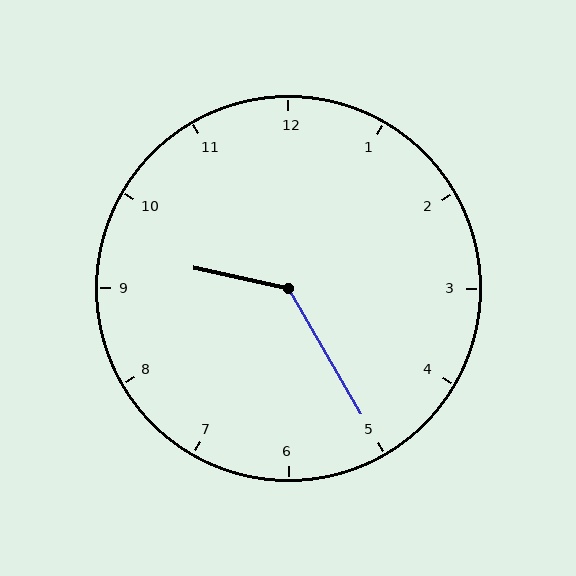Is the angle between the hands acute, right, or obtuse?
It is obtuse.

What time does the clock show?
9:25.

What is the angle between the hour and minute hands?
Approximately 132 degrees.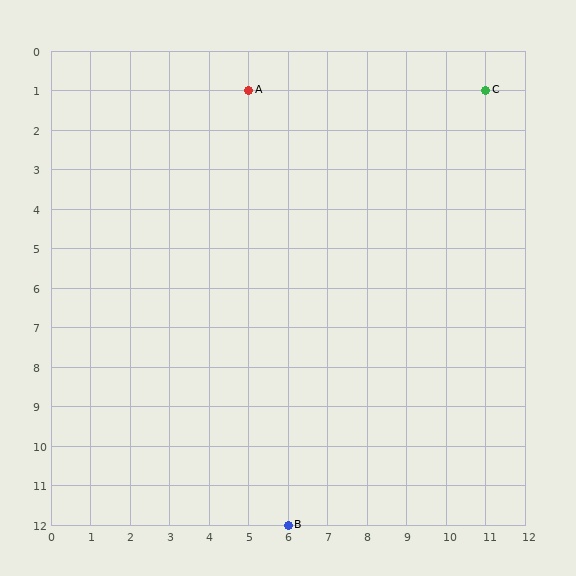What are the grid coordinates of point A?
Point A is at grid coordinates (5, 1).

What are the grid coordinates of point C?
Point C is at grid coordinates (11, 1).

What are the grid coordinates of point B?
Point B is at grid coordinates (6, 12).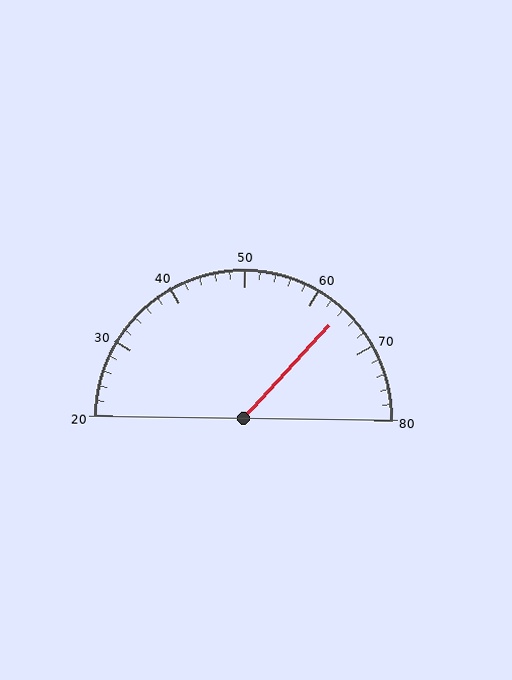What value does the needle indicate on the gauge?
The needle indicates approximately 64.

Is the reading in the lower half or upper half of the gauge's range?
The reading is in the upper half of the range (20 to 80).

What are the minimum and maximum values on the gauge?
The gauge ranges from 20 to 80.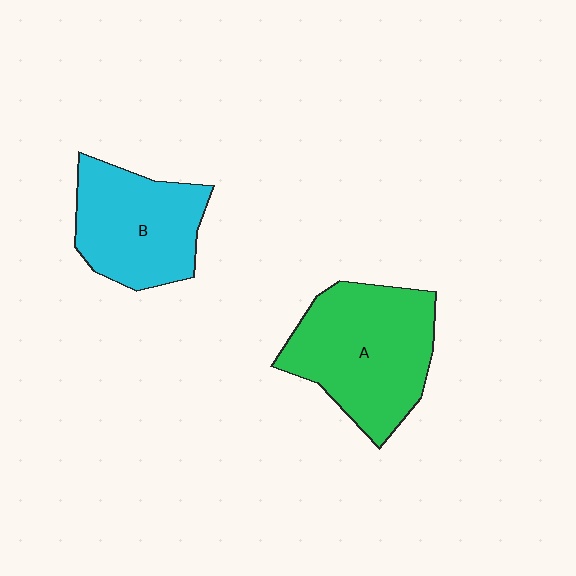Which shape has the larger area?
Shape A (green).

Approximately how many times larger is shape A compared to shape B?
Approximately 1.3 times.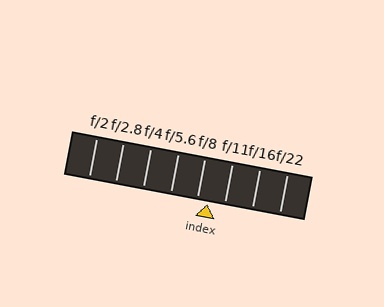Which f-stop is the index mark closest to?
The index mark is closest to f/8.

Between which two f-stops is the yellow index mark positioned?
The index mark is between f/8 and f/11.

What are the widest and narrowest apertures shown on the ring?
The widest aperture shown is f/2 and the narrowest is f/22.